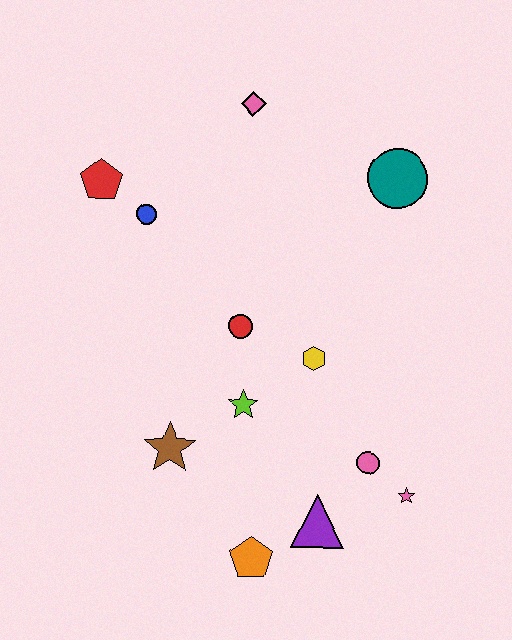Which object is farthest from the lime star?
The pink diamond is farthest from the lime star.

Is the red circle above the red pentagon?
No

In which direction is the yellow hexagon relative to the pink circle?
The yellow hexagon is above the pink circle.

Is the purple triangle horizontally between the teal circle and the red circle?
Yes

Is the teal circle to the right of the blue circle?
Yes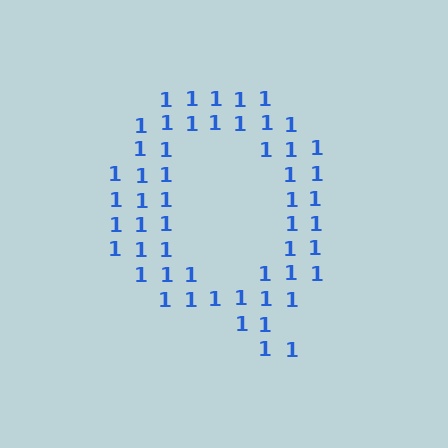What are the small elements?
The small elements are digit 1's.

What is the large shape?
The large shape is the letter Q.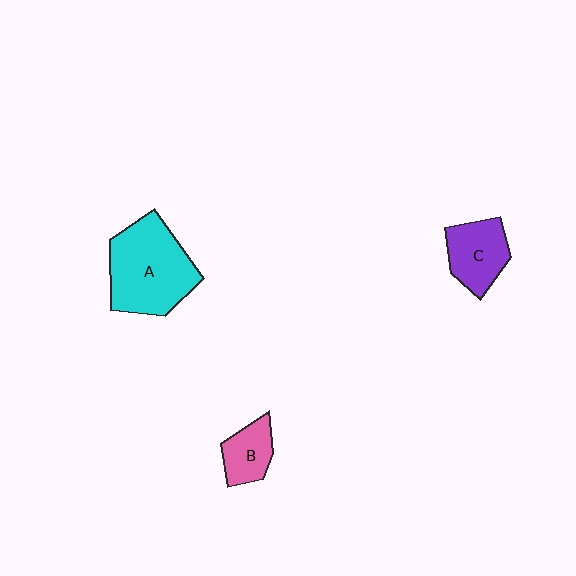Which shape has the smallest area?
Shape B (pink).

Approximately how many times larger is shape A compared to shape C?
Approximately 1.8 times.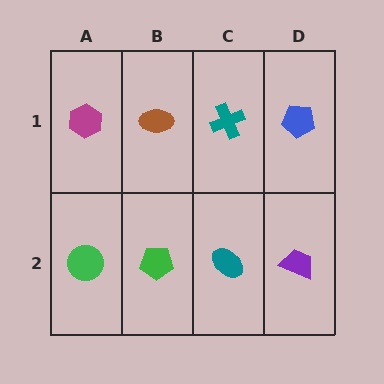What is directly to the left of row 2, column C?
A green pentagon.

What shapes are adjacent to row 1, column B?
A green pentagon (row 2, column B), a magenta hexagon (row 1, column A), a teal cross (row 1, column C).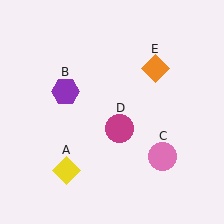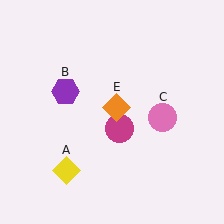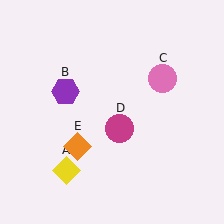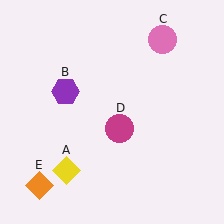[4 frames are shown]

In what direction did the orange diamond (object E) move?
The orange diamond (object E) moved down and to the left.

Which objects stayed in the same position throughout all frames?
Yellow diamond (object A) and purple hexagon (object B) and magenta circle (object D) remained stationary.